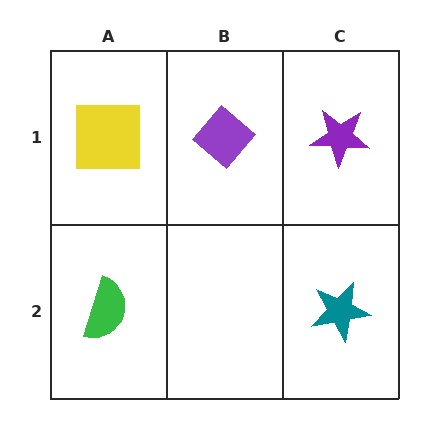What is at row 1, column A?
A yellow square.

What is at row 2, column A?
A green semicircle.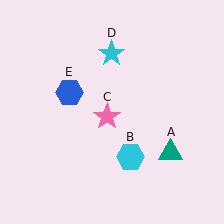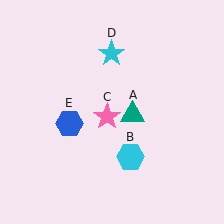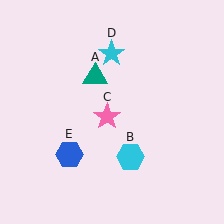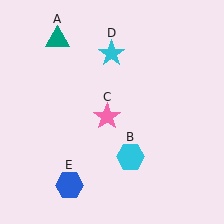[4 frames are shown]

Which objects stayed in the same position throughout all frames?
Cyan hexagon (object B) and pink star (object C) and cyan star (object D) remained stationary.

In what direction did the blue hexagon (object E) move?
The blue hexagon (object E) moved down.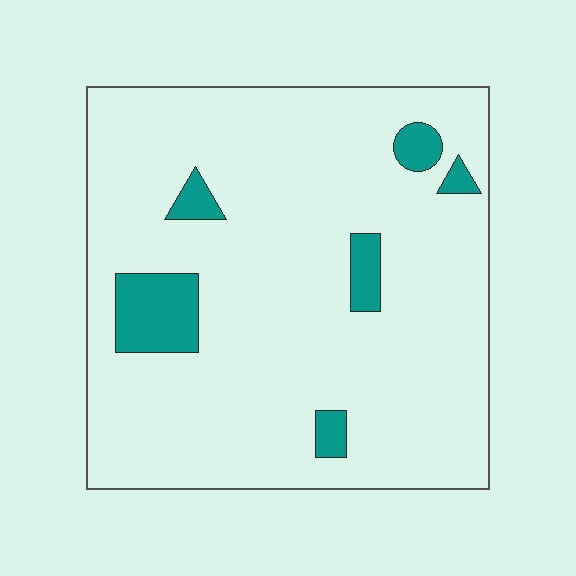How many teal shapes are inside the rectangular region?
6.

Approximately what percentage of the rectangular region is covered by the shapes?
Approximately 10%.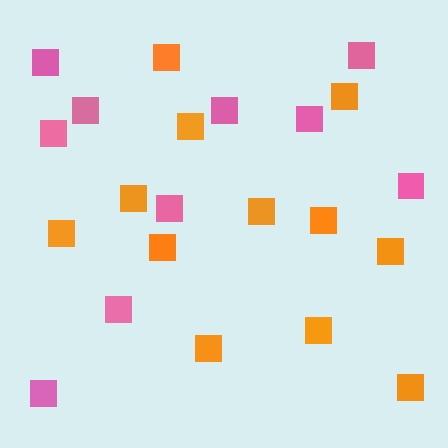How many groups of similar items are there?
There are 2 groups: one group of pink squares (10) and one group of orange squares (12).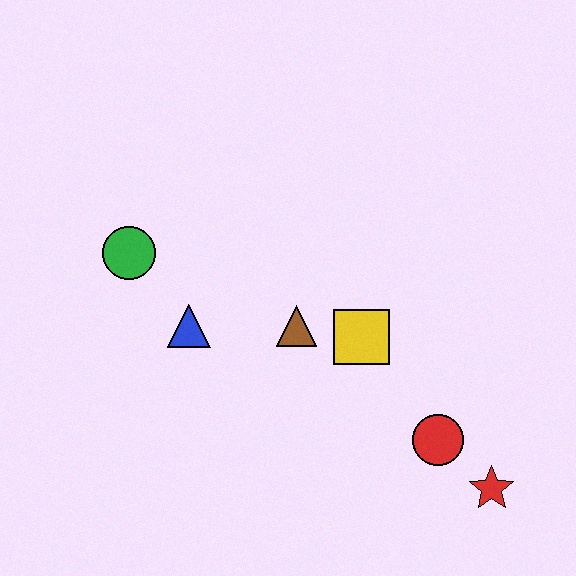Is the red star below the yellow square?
Yes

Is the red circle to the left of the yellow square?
No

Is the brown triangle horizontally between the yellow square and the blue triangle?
Yes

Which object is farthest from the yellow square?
The green circle is farthest from the yellow square.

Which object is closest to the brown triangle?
The yellow square is closest to the brown triangle.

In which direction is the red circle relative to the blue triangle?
The red circle is to the right of the blue triangle.